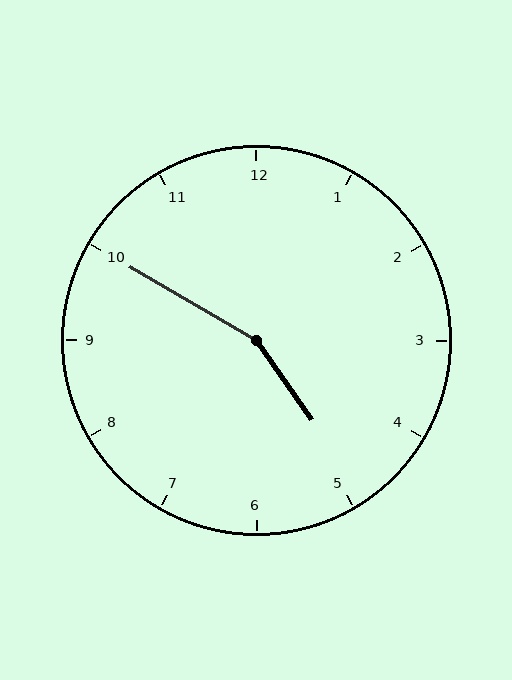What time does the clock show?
4:50.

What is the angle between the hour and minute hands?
Approximately 155 degrees.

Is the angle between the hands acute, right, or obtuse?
It is obtuse.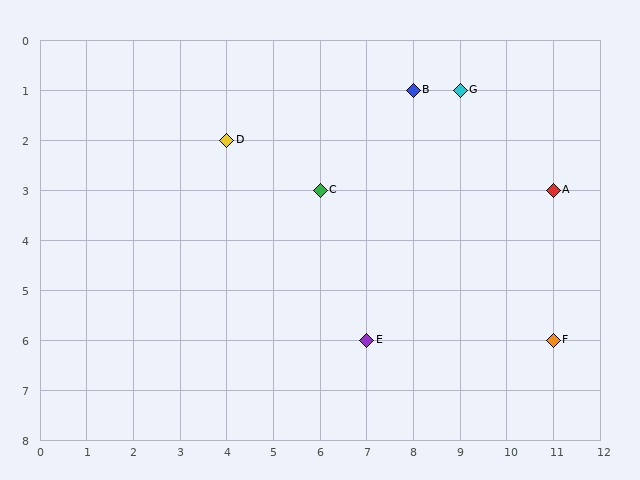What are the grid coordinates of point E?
Point E is at grid coordinates (7, 6).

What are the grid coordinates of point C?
Point C is at grid coordinates (6, 3).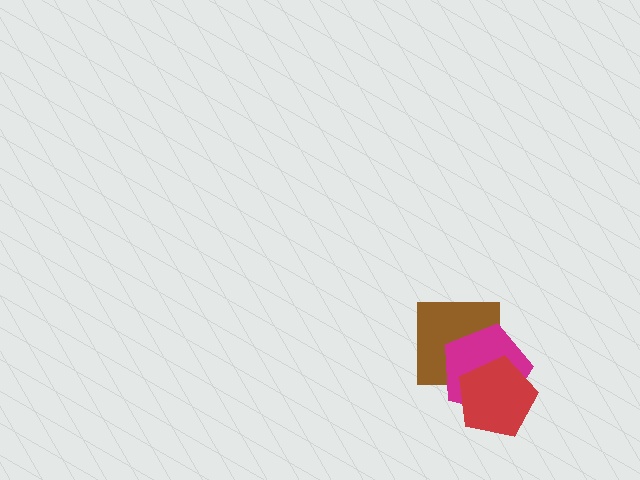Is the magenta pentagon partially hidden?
Yes, it is partially covered by another shape.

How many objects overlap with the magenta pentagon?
2 objects overlap with the magenta pentagon.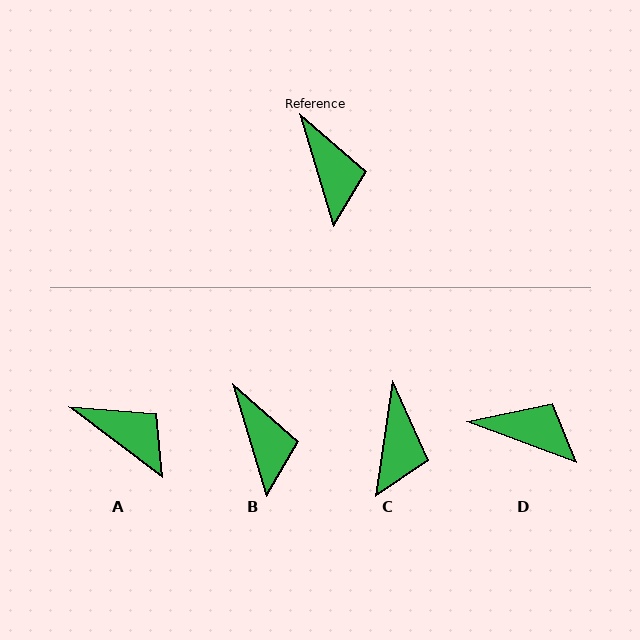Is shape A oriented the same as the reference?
No, it is off by about 36 degrees.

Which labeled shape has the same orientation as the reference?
B.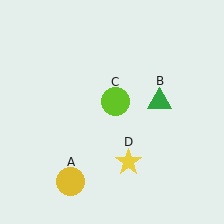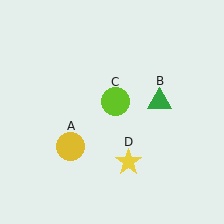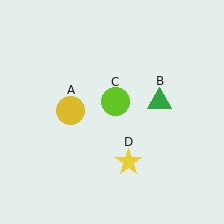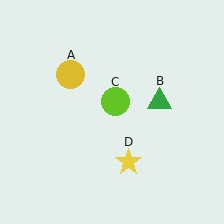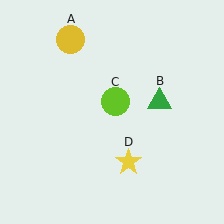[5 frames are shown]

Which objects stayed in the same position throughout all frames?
Green triangle (object B) and lime circle (object C) and yellow star (object D) remained stationary.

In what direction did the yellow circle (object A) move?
The yellow circle (object A) moved up.